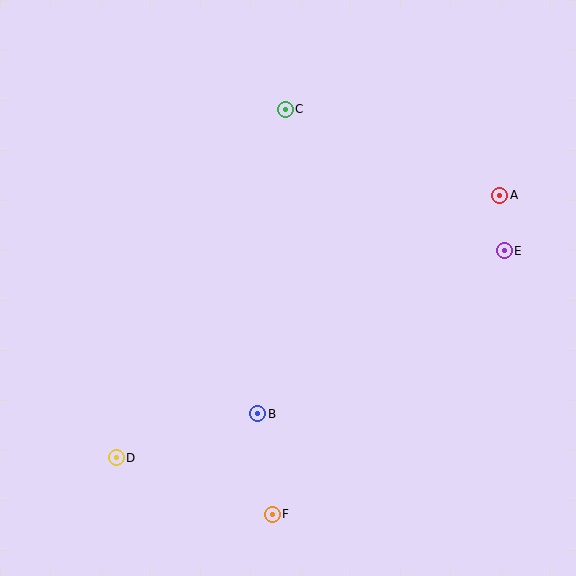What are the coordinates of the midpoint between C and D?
The midpoint between C and D is at (201, 284).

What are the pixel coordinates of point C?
Point C is at (285, 109).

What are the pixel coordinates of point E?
Point E is at (504, 251).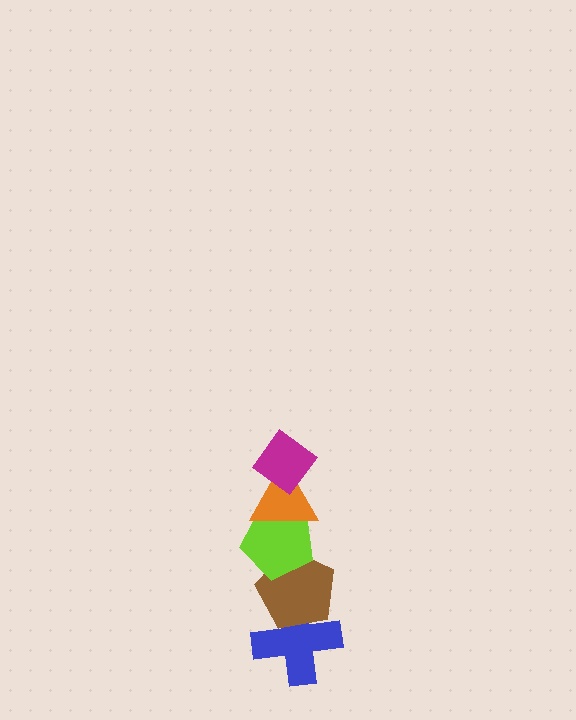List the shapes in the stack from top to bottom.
From top to bottom: the magenta diamond, the orange triangle, the lime pentagon, the brown pentagon, the blue cross.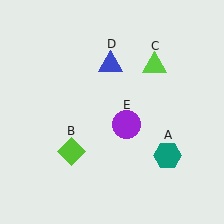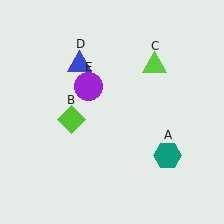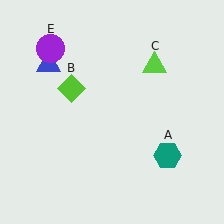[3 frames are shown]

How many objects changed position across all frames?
3 objects changed position: lime diamond (object B), blue triangle (object D), purple circle (object E).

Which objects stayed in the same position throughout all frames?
Teal hexagon (object A) and lime triangle (object C) remained stationary.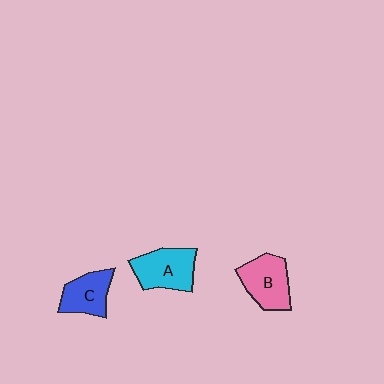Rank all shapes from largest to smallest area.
From largest to smallest: A (cyan), B (pink), C (blue).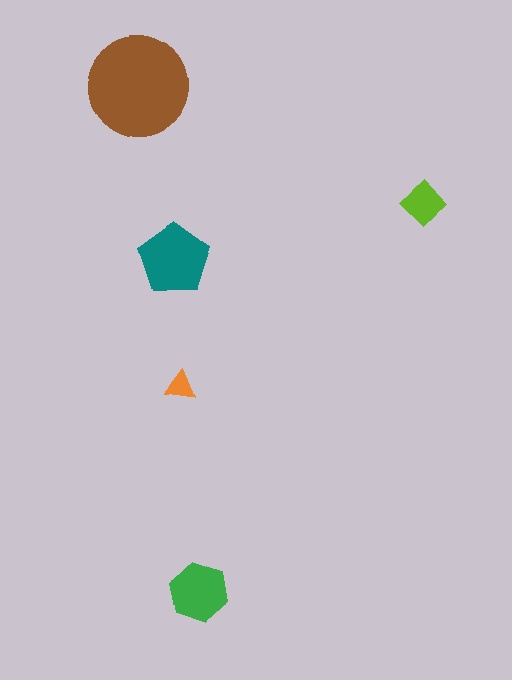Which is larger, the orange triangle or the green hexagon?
The green hexagon.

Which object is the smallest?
The orange triangle.